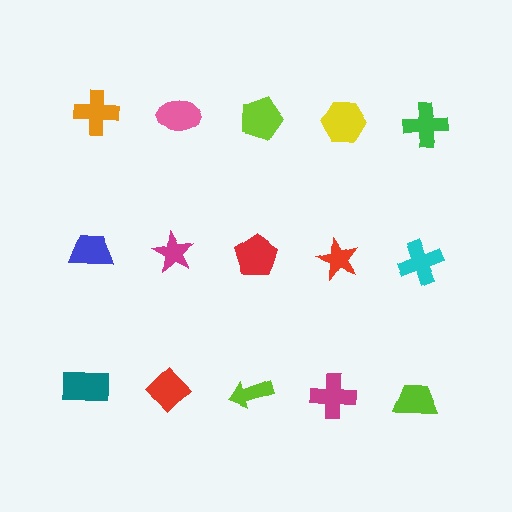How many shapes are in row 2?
5 shapes.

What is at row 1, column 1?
An orange cross.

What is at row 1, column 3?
A lime pentagon.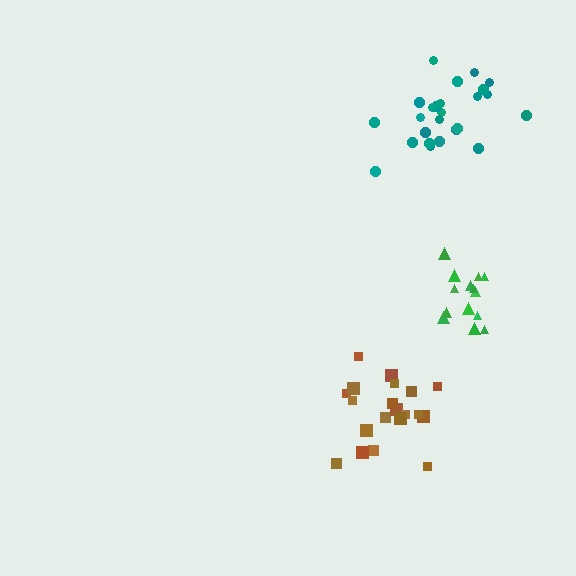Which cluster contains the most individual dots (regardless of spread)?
Teal (25).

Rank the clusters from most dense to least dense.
green, brown, teal.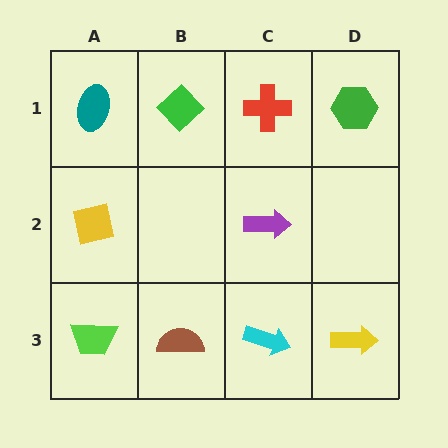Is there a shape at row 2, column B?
No, that cell is empty.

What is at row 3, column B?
A brown semicircle.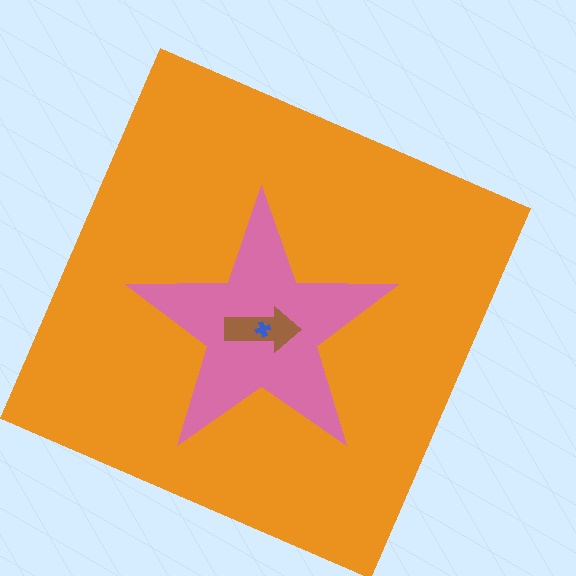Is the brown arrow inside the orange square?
Yes.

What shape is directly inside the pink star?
The brown arrow.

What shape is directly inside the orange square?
The pink star.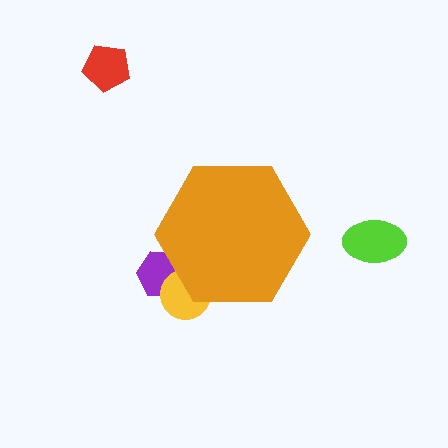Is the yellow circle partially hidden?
Yes, the yellow circle is partially hidden behind the orange hexagon.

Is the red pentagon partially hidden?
No, the red pentagon is fully visible.